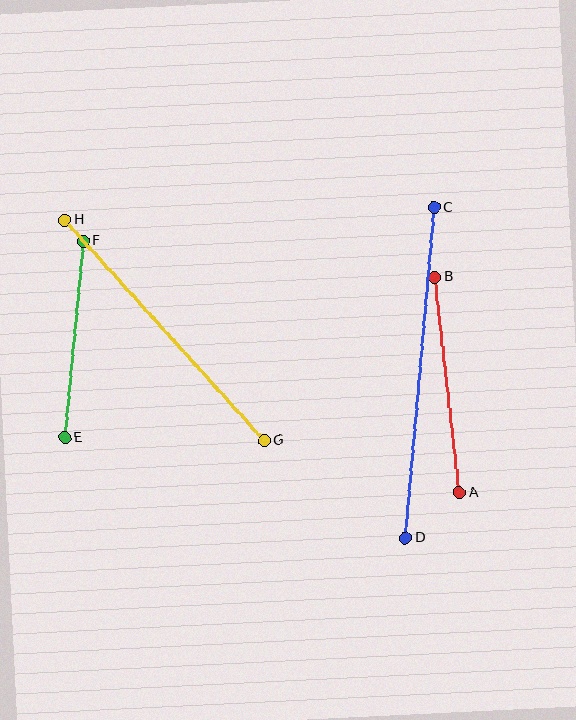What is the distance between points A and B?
The distance is approximately 217 pixels.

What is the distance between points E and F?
The distance is approximately 198 pixels.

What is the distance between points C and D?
The distance is approximately 332 pixels.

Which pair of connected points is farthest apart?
Points C and D are farthest apart.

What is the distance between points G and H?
The distance is approximately 297 pixels.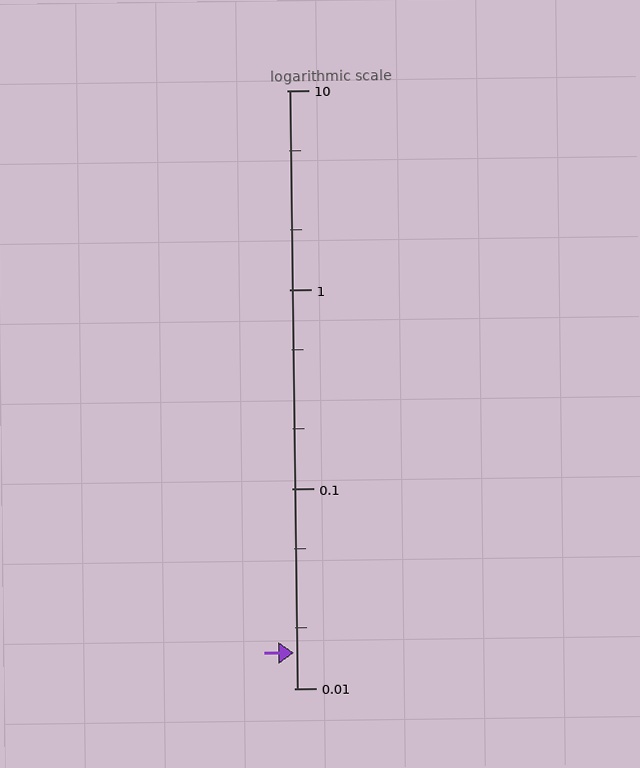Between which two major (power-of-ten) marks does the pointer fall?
The pointer is between 0.01 and 0.1.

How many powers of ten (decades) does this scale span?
The scale spans 3 decades, from 0.01 to 10.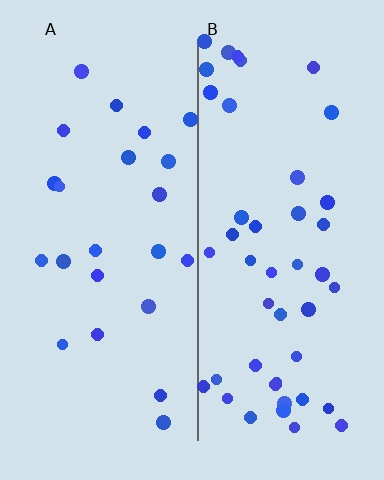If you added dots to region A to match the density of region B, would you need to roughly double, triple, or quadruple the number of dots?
Approximately double.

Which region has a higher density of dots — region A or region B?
B (the right).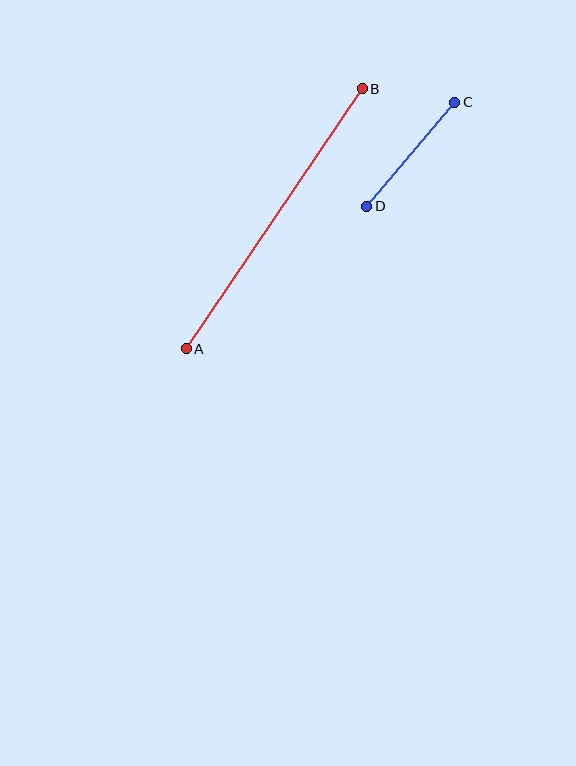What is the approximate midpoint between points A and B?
The midpoint is at approximately (274, 219) pixels.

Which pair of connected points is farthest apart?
Points A and B are farthest apart.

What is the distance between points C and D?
The distance is approximately 136 pixels.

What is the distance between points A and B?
The distance is approximately 314 pixels.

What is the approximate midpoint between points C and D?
The midpoint is at approximately (411, 154) pixels.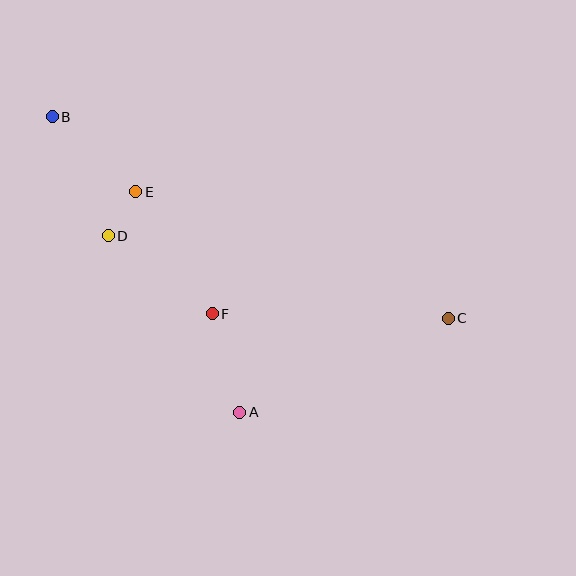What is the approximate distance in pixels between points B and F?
The distance between B and F is approximately 254 pixels.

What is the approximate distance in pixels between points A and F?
The distance between A and F is approximately 102 pixels.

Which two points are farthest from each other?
Points B and C are farthest from each other.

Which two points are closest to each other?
Points D and E are closest to each other.